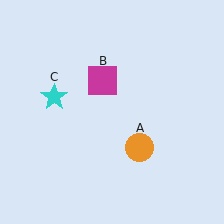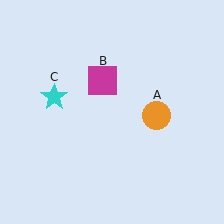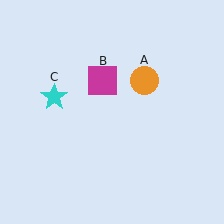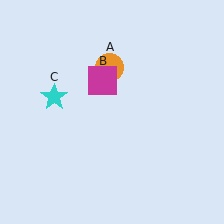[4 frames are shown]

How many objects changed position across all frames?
1 object changed position: orange circle (object A).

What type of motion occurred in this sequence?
The orange circle (object A) rotated counterclockwise around the center of the scene.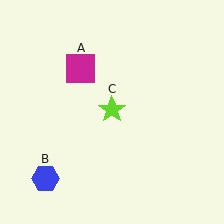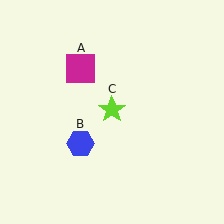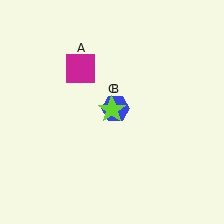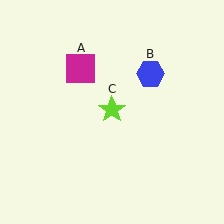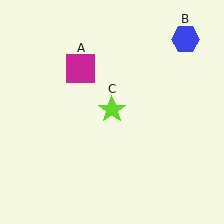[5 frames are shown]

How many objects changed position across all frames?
1 object changed position: blue hexagon (object B).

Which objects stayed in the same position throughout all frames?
Magenta square (object A) and lime star (object C) remained stationary.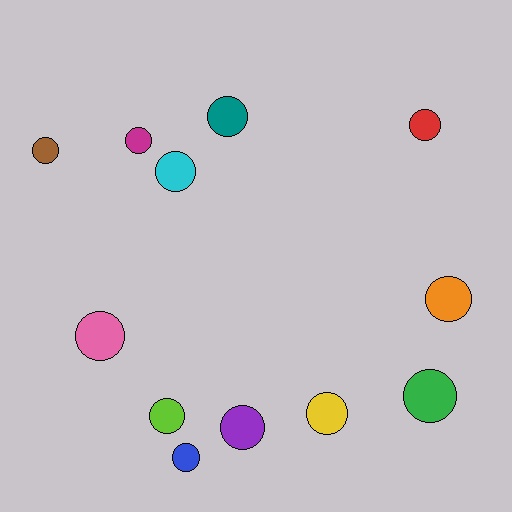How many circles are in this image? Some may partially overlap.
There are 12 circles.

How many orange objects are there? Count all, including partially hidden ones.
There is 1 orange object.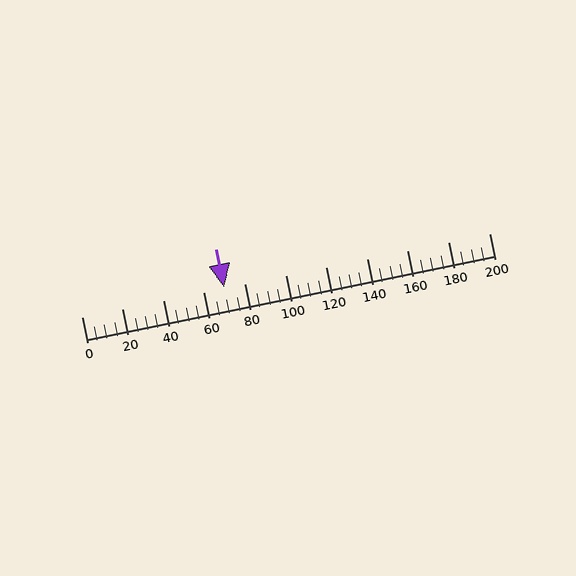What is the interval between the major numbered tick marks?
The major tick marks are spaced 20 units apart.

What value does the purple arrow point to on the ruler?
The purple arrow points to approximately 70.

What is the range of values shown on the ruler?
The ruler shows values from 0 to 200.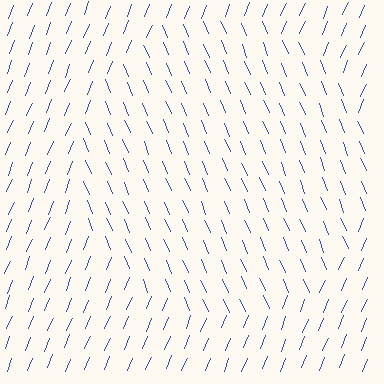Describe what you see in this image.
The image is filled with small blue line segments. A circle region in the image has lines oriented differently from the surrounding lines, creating a visible texture boundary.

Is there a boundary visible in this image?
Yes, there is a texture boundary formed by a change in line orientation.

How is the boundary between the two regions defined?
The boundary is defined purely by a change in line orientation (approximately 45 degrees difference). All lines are the same color and thickness.